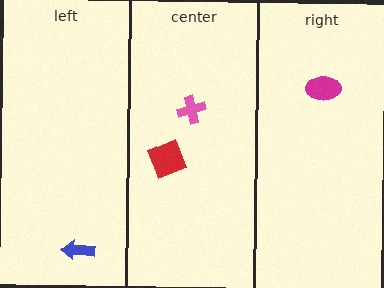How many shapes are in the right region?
1.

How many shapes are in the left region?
1.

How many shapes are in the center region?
2.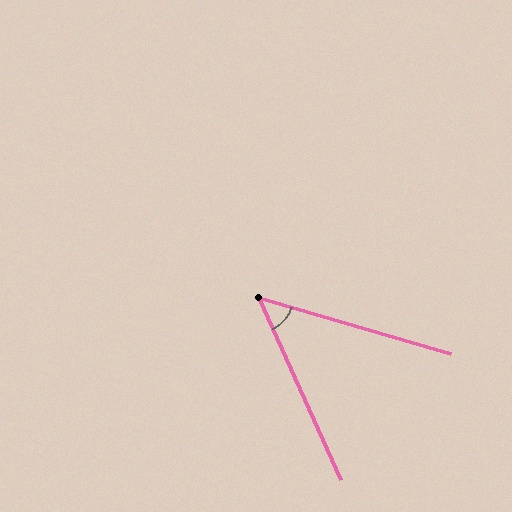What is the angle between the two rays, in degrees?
Approximately 50 degrees.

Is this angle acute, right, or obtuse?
It is acute.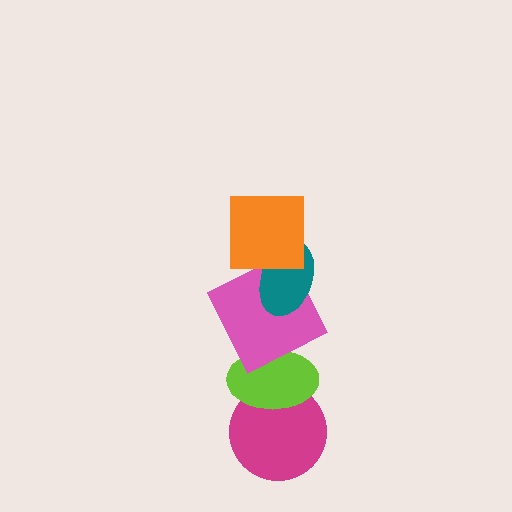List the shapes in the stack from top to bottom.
From top to bottom: the orange square, the teal ellipse, the pink square, the lime ellipse, the magenta circle.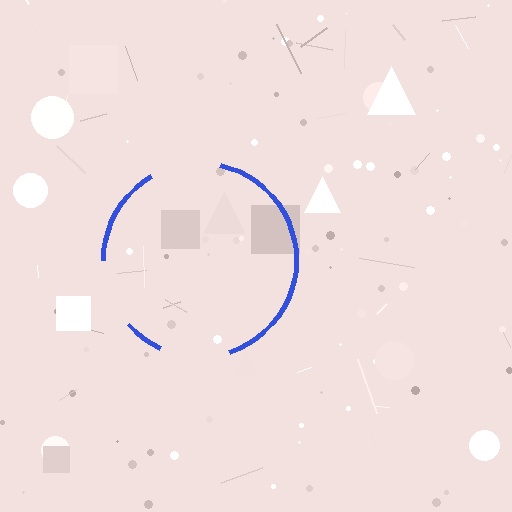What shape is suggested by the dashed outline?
The dashed outline suggests a circle.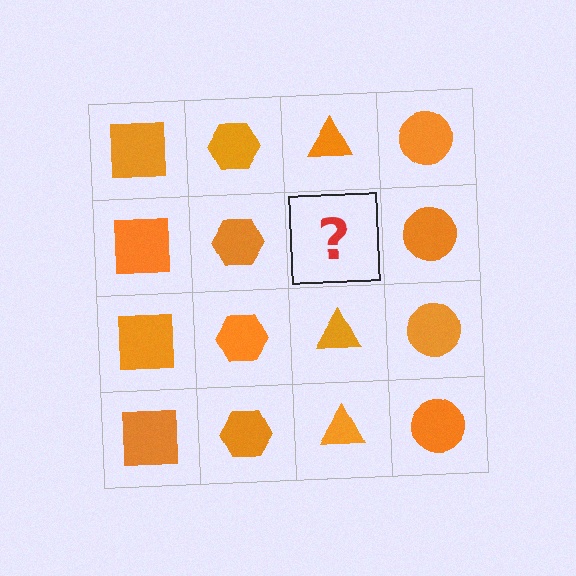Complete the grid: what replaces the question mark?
The question mark should be replaced with an orange triangle.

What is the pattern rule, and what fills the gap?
The rule is that each column has a consistent shape. The gap should be filled with an orange triangle.